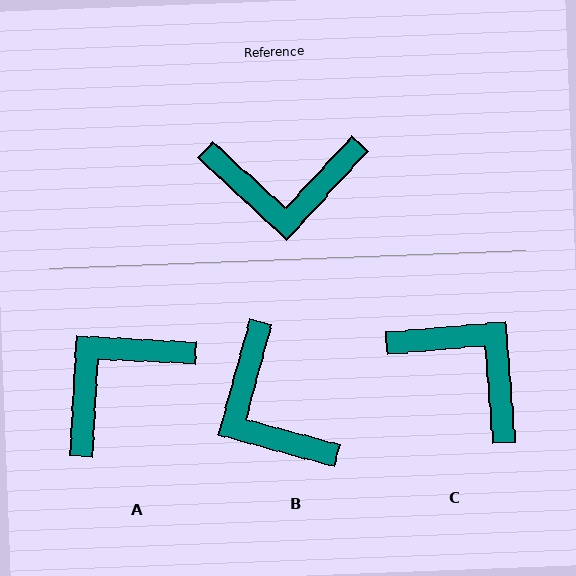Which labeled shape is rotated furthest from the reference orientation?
A, about 140 degrees away.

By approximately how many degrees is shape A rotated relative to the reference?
Approximately 140 degrees clockwise.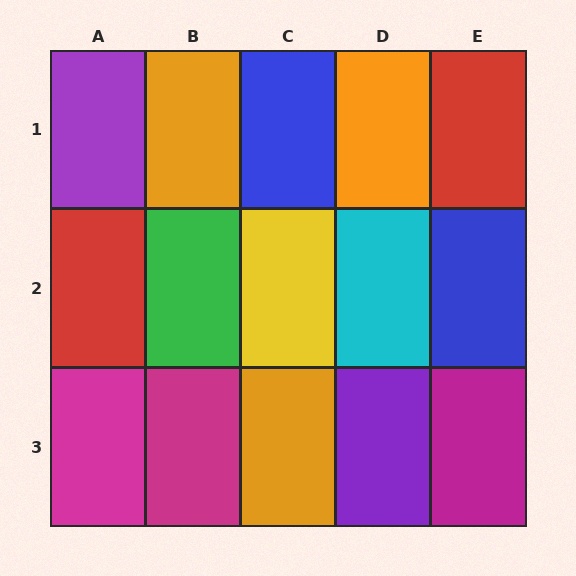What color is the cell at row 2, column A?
Red.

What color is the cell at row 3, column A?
Magenta.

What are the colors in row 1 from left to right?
Purple, orange, blue, orange, red.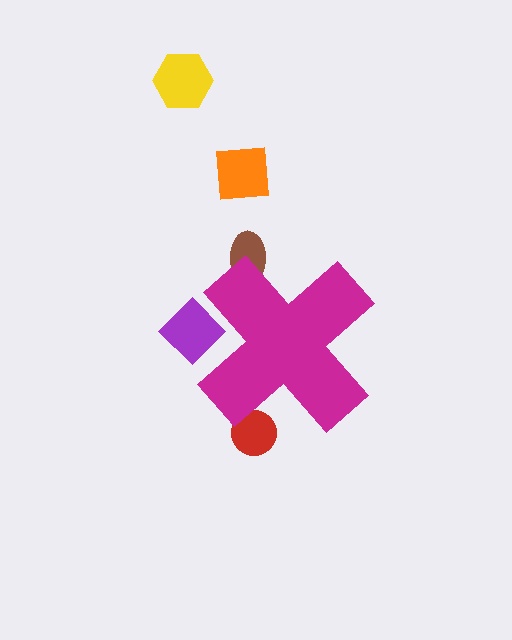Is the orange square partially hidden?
No, the orange square is fully visible.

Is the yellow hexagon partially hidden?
No, the yellow hexagon is fully visible.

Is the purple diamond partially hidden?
Yes, the purple diamond is partially hidden behind the magenta cross.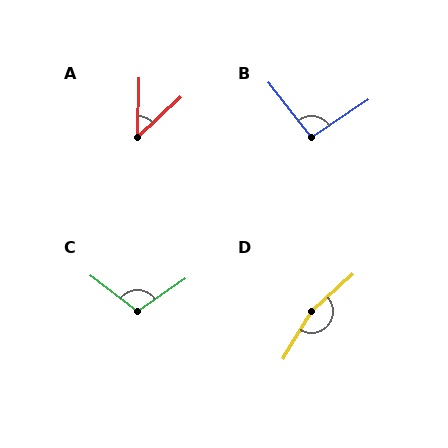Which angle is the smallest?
A, at approximately 46 degrees.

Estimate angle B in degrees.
Approximately 95 degrees.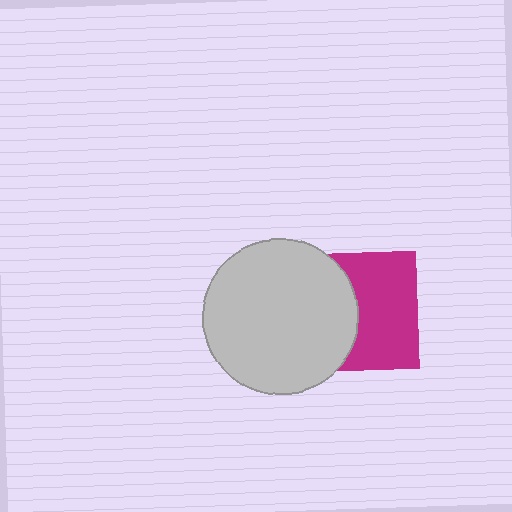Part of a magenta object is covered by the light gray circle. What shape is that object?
It is a square.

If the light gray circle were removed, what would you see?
You would see the complete magenta square.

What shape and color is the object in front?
The object in front is a light gray circle.